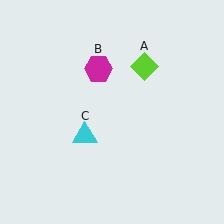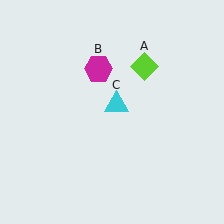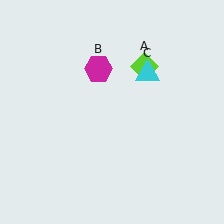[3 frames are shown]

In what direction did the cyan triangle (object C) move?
The cyan triangle (object C) moved up and to the right.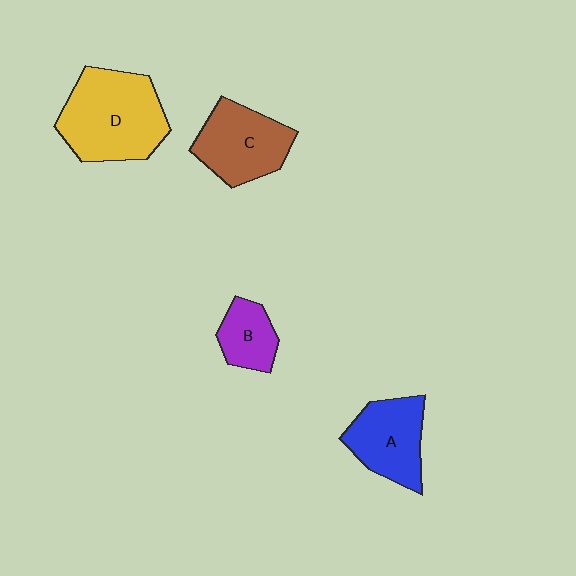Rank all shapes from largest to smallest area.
From largest to smallest: D (yellow), C (brown), A (blue), B (purple).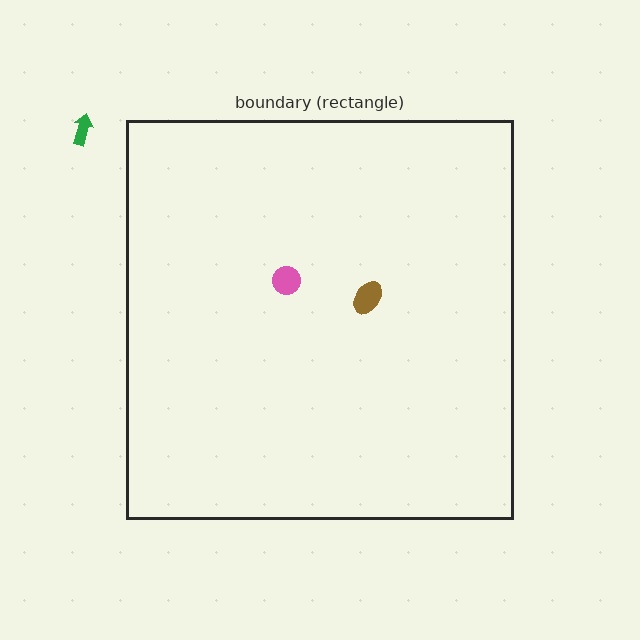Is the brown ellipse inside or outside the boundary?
Inside.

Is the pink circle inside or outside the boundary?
Inside.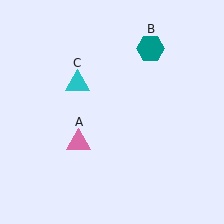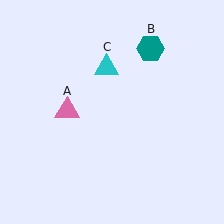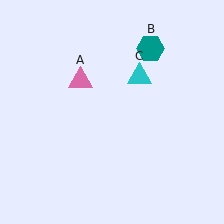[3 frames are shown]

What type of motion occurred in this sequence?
The pink triangle (object A), cyan triangle (object C) rotated clockwise around the center of the scene.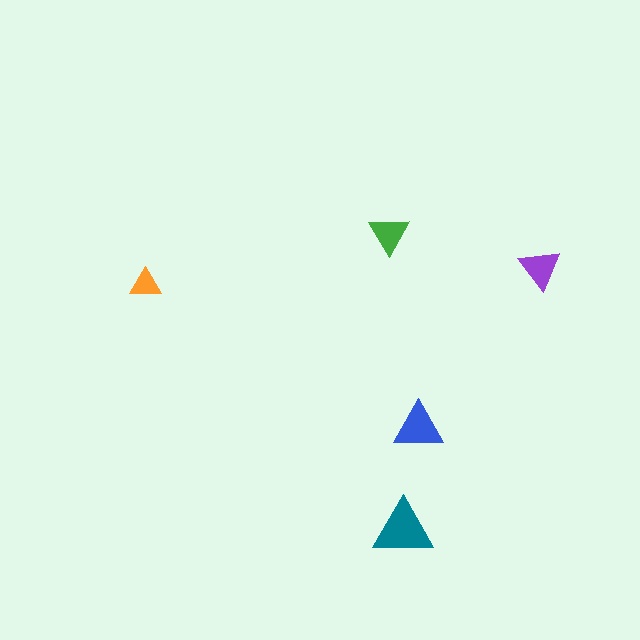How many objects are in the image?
There are 5 objects in the image.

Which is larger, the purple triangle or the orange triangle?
The purple one.